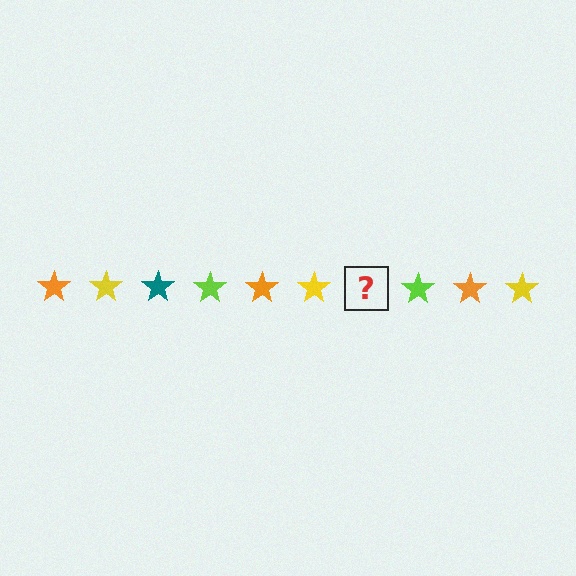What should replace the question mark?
The question mark should be replaced with a teal star.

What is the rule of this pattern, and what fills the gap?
The rule is that the pattern cycles through orange, yellow, teal, lime stars. The gap should be filled with a teal star.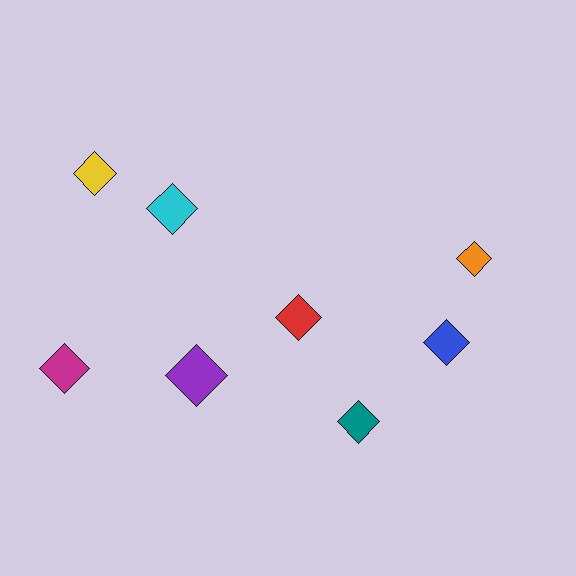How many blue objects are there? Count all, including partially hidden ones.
There is 1 blue object.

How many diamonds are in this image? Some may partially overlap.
There are 8 diamonds.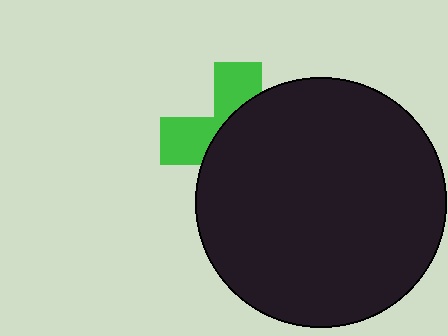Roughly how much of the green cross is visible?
A small part of it is visible (roughly 37%).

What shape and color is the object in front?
The object in front is a black circle.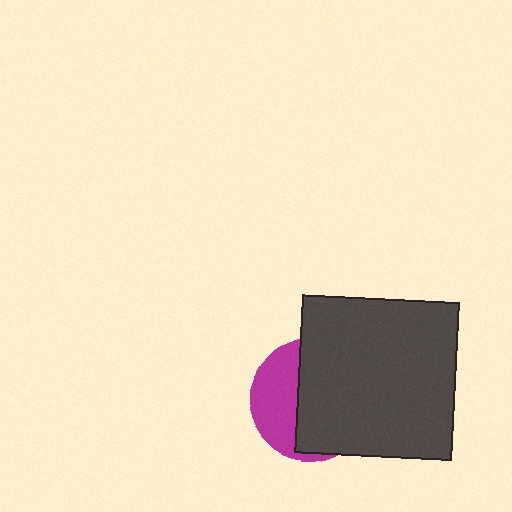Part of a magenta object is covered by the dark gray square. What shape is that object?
It is a circle.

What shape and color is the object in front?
The object in front is a dark gray square.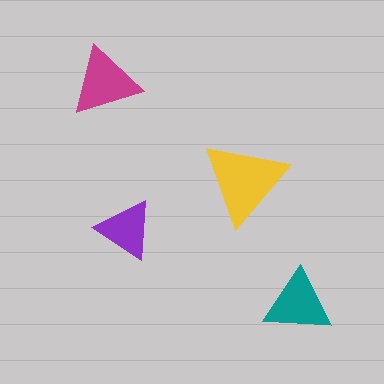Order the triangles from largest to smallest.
the yellow one, the magenta one, the teal one, the purple one.